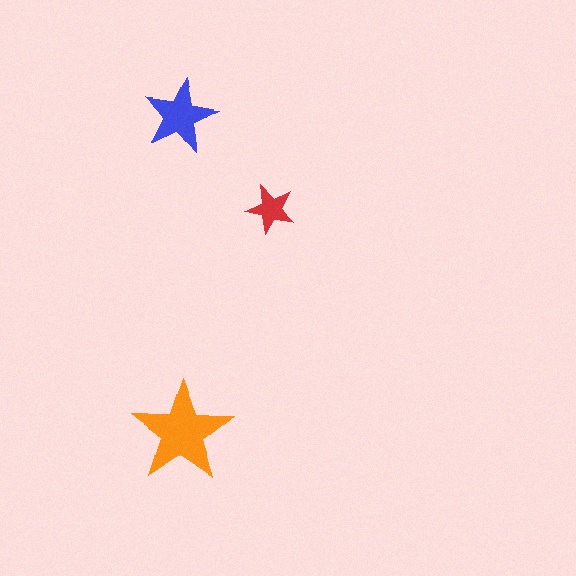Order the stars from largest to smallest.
the orange one, the blue one, the red one.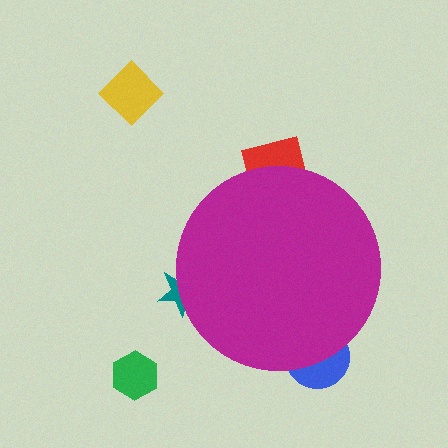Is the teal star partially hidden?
Yes, the teal star is partially hidden behind the magenta circle.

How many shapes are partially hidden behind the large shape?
3 shapes are partially hidden.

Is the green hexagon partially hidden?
No, the green hexagon is fully visible.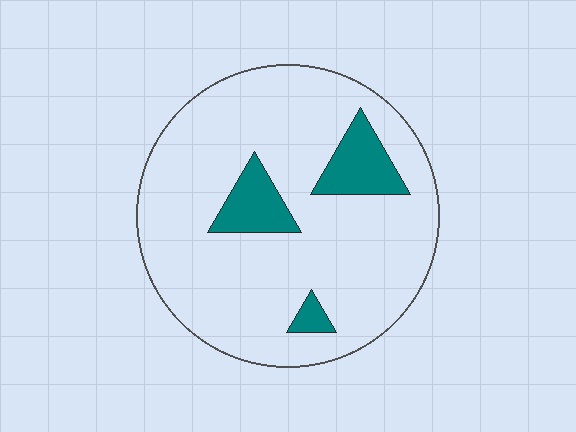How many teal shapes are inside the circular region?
3.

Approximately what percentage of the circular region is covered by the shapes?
Approximately 15%.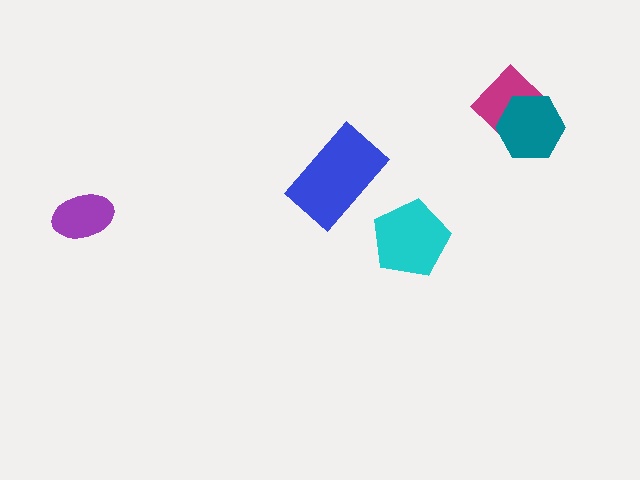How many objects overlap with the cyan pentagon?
0 objects overlap with the cyan pentagon.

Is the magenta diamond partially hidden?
Yes, it is partially covered by another shape.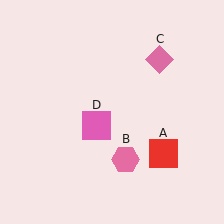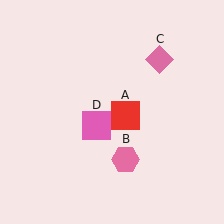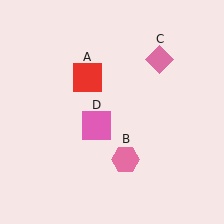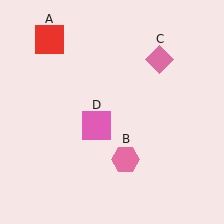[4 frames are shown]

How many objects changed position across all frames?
1 object changed position: red square (object A).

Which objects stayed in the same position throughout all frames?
Pink hexagon (object B) and pink diamond (object C) and pink square (object D) remained stationary.